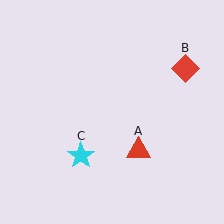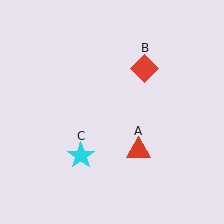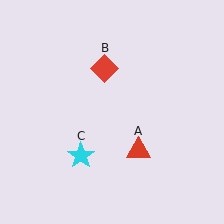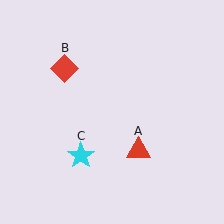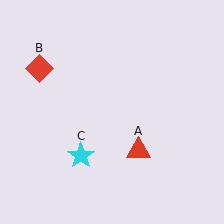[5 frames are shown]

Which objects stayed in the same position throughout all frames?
Red triangle (object A) and cyan star (object C) remained stationary.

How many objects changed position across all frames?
1 object changed position: red diamond (object B).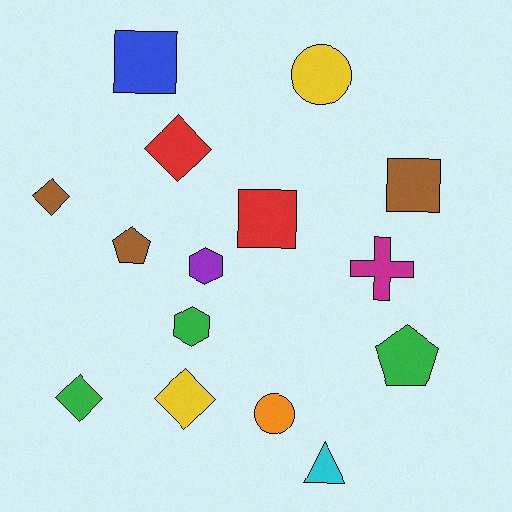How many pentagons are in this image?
There are 2 pentagons.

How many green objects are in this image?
There are 3 green objects.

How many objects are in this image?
There are 15 objects.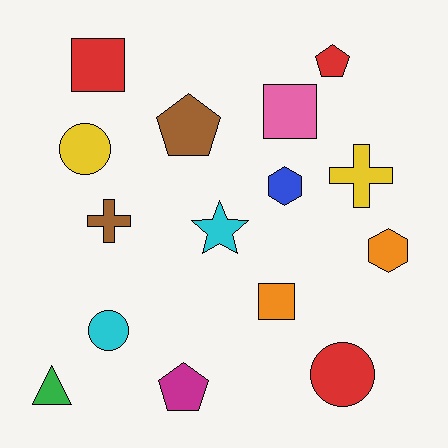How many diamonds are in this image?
There are no diamonds.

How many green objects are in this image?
There is 1 green object.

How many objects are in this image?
There are 15 objects.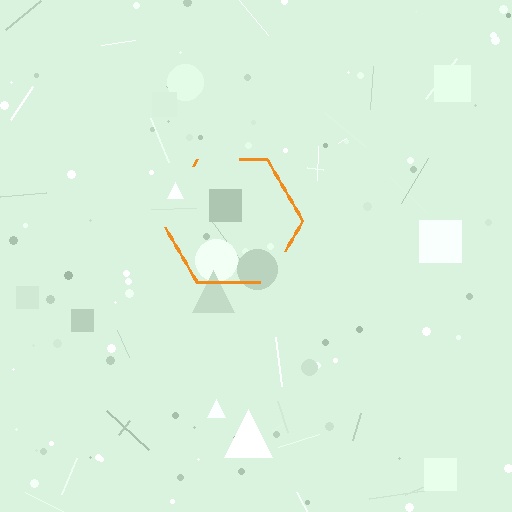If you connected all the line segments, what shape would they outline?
They would outline a hexagon.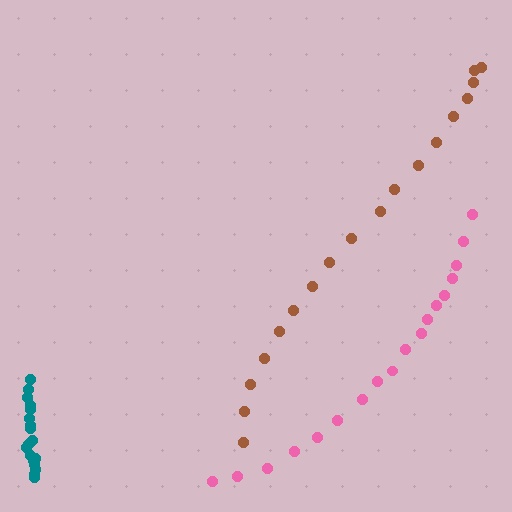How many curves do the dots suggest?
There are 3 distinct paths.